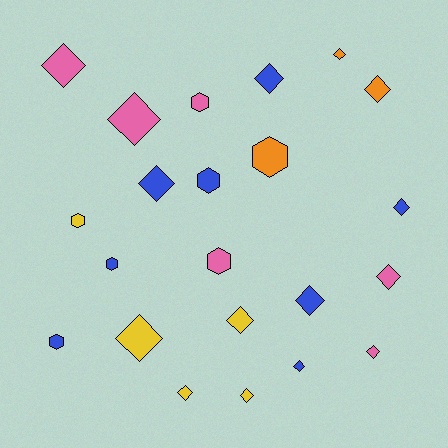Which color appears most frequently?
Blue, with 8 objects.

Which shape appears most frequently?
Diamond, with 15 objects.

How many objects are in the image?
There are 22 objects.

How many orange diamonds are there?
There are 2 orange diamonds.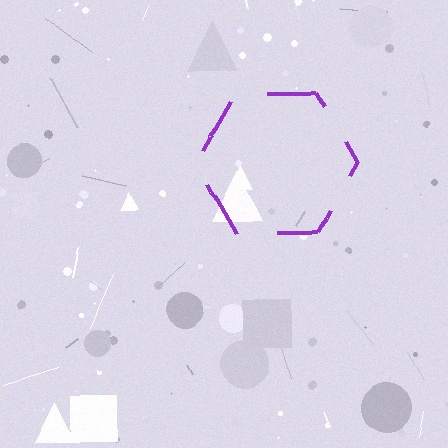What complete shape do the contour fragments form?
The contour fragments form a hexagon.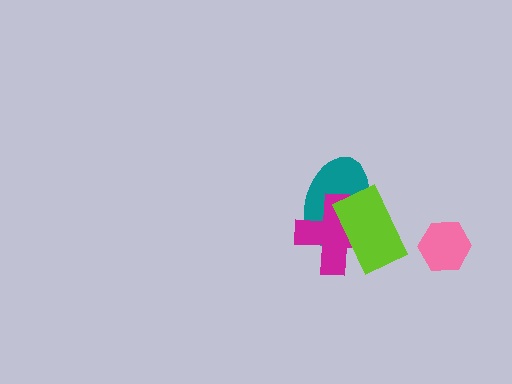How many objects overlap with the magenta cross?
2 objects overlap with the magenta cross.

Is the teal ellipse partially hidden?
Yes, it is partially covered by another shape.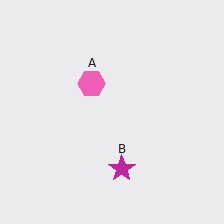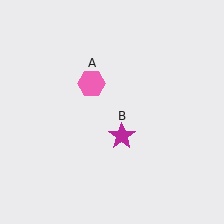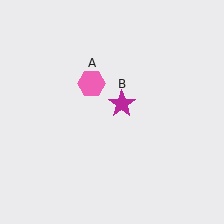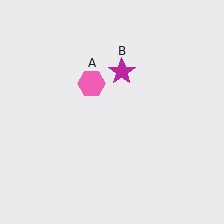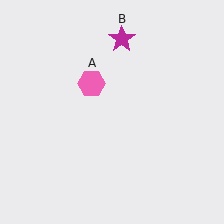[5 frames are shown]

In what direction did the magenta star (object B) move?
The magenta star (object B) moved up.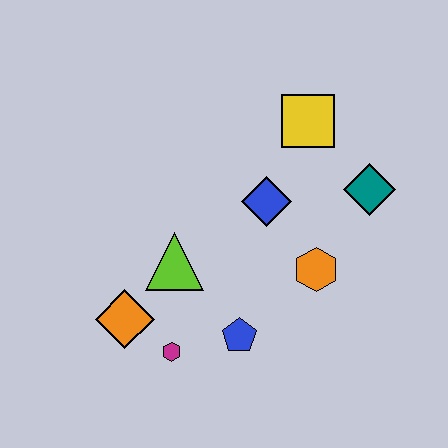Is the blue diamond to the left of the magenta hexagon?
No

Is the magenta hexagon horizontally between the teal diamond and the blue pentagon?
No